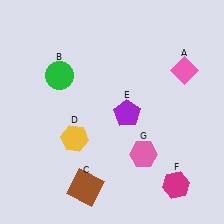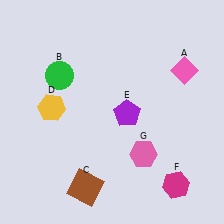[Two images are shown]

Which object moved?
The yellow hexagon (D) moved up.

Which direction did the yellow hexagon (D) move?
The yellow hexagon (D) moved up.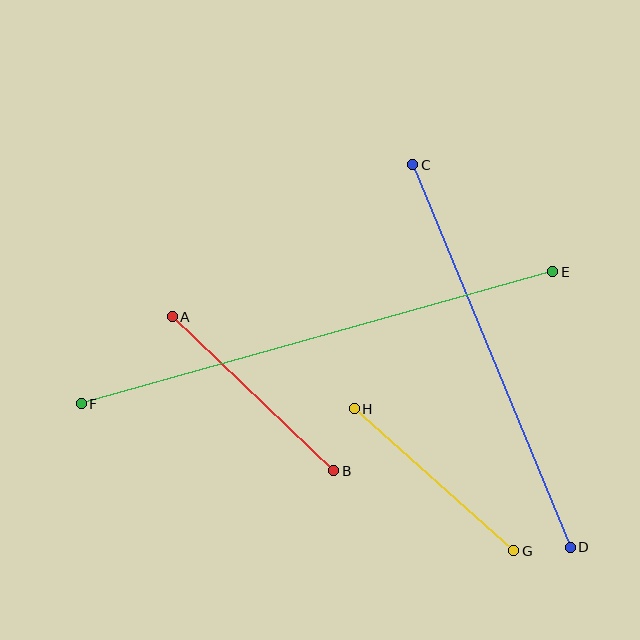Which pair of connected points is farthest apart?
Points E and F are farthest apart.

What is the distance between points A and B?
The distance is approximately 224 pixels.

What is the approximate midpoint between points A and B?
The midpoint is at approximately (253, 394) pixels.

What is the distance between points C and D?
The distance is approximately 414 pixels.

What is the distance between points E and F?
The distance is approximately 490 pixels.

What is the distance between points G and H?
The distance is approximately 214 pixels.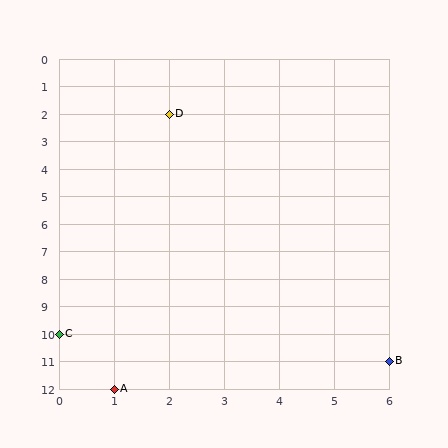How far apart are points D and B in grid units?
Points D and B are 4 columns and 9 rows apart (about 9.8 grid units diagonally).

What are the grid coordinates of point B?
Point B is at grid coordinates (6, 11).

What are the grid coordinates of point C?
Point C is at grid coordinates (0, 10).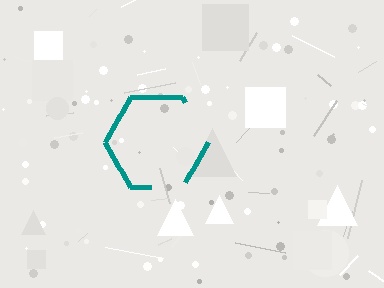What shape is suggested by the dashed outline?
The dashed outline suggests a hexagon.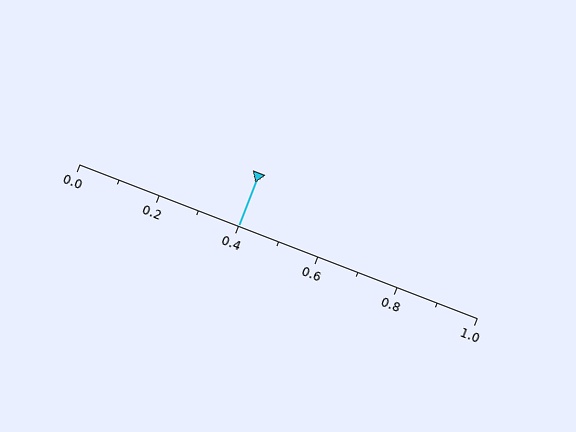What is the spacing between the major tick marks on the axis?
The major ticks are spaced 0.2 apart.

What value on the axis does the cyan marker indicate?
The marker indicates approximately 0.4.